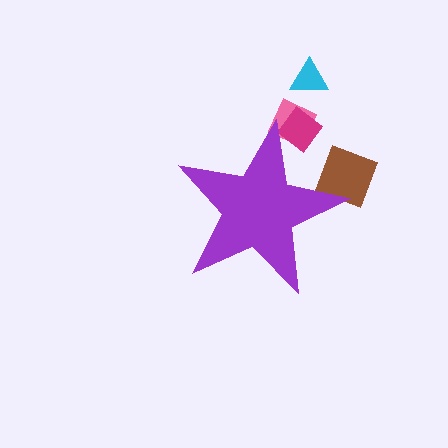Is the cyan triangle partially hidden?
No, the cyan triangle is fully visible.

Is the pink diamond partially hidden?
Yes, the pink diamond is partially hidden behind the purple star.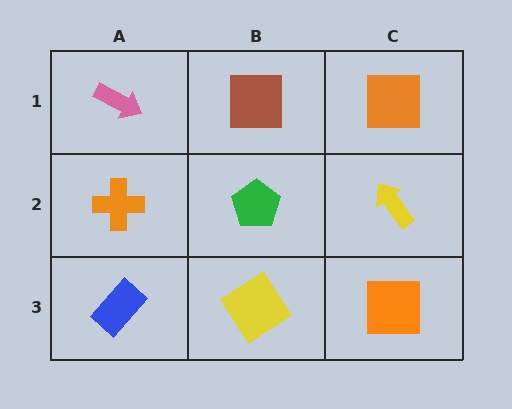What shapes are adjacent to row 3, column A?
An orange cross (row 2, column A), a yellow diamond (row 3, column B).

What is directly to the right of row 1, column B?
An orange square.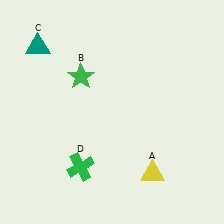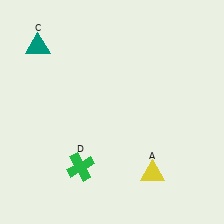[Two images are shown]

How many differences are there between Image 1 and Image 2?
There is 1 difference between the two images.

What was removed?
The green star (B) was removed in Image 2.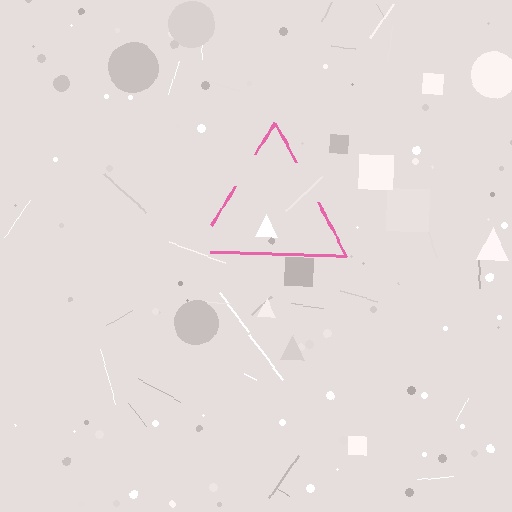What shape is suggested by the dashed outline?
The dashed outline suggests a triangle.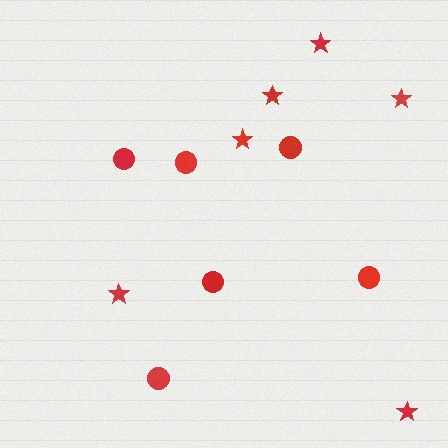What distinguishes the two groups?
There are 2 groups: one group of circles (6) and one group of stars (6).